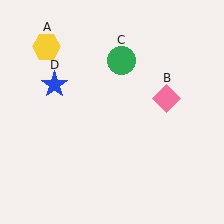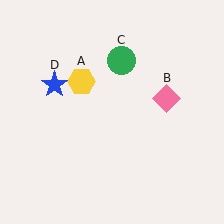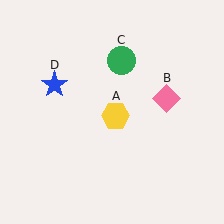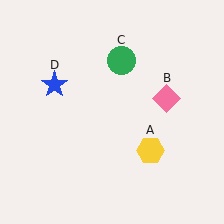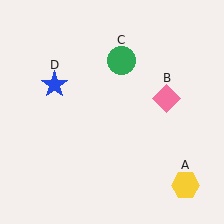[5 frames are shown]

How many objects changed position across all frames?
1 object changed position: yellow hexagon (object A).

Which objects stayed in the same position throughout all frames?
Pink diamond (object B) and green circle (object C) and blue star (object D) remained stationary.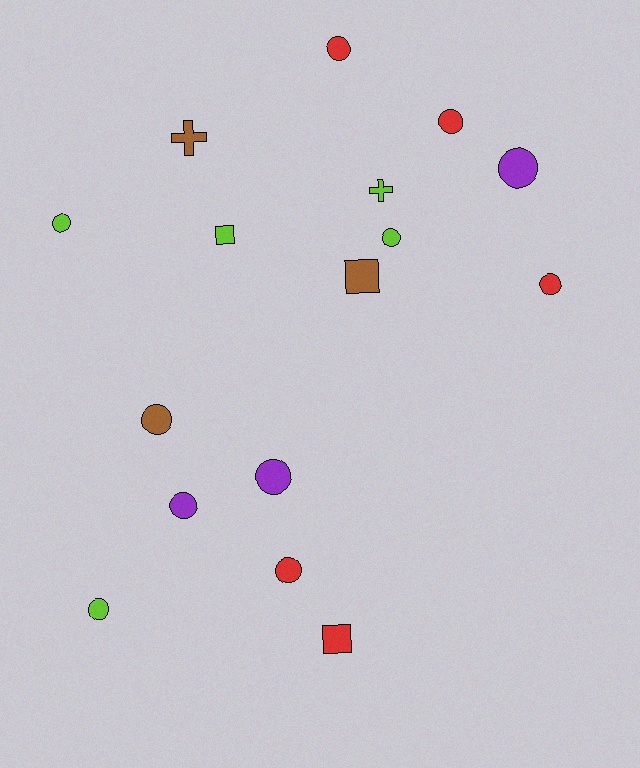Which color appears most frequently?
Lime, with 5 objects.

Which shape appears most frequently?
Circle, with 11 objects.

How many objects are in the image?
There are 16 objects.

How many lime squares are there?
There is 1 lime square.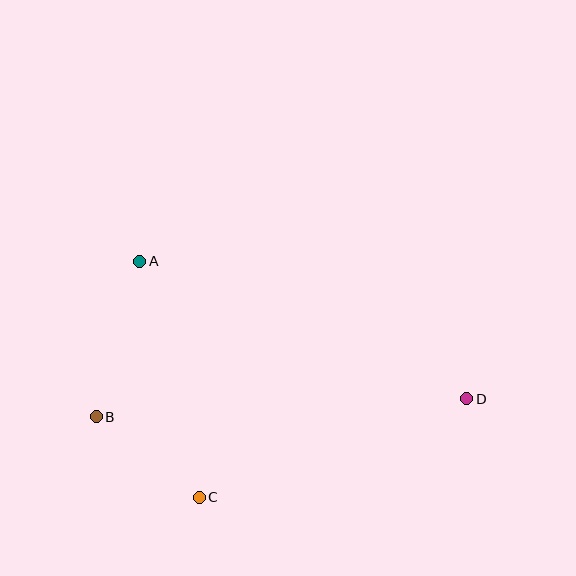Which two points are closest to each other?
Points B and C are closest to each other.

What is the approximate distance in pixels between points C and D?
The distance between C and D is approximately 285 pixels.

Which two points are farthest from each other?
Points B and D are farthest from each other.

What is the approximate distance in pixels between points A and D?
The distance between A and D is approximately 355 pixels.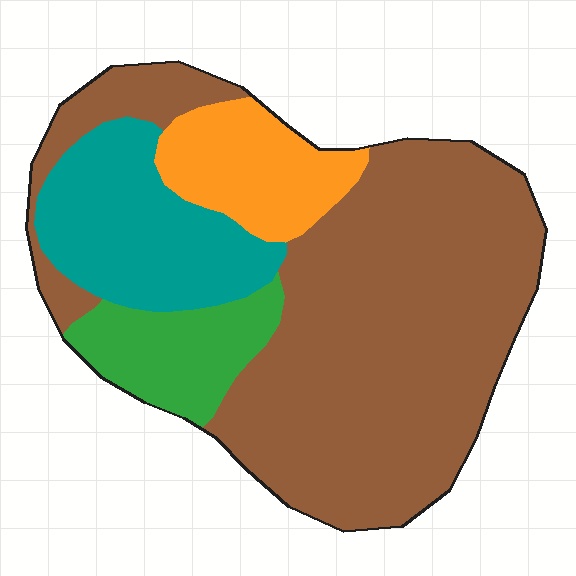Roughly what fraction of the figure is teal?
Teal covers about 20% of the figure.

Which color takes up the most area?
Brown, at roughly 60%.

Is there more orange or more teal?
Teal.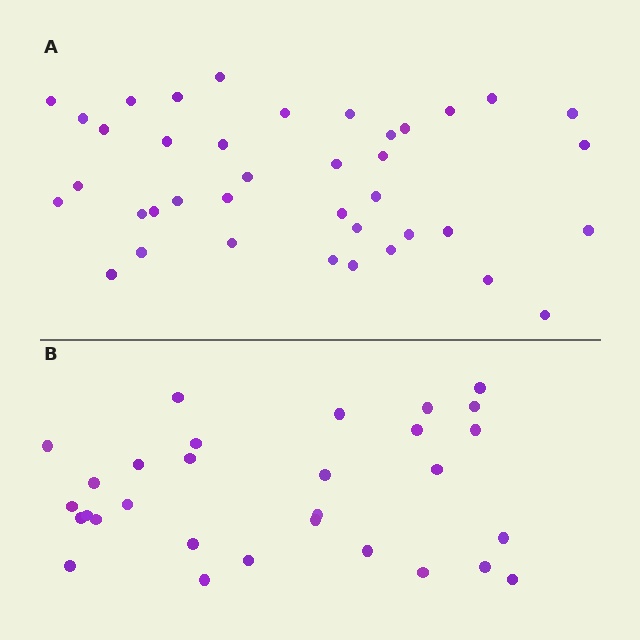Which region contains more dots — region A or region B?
Region A (the top region) has more dots.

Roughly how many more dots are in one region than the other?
Region A has roughly 8 or so more dots than region B.